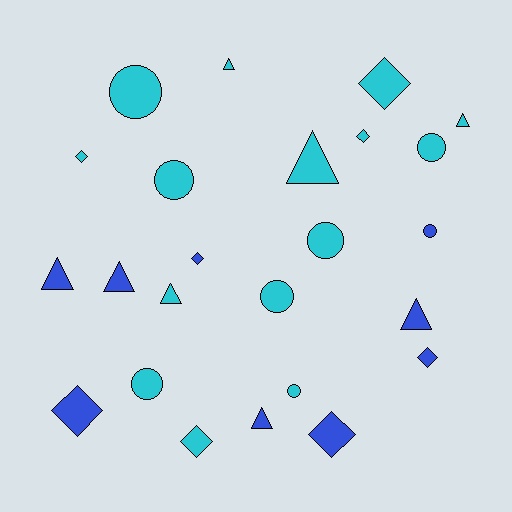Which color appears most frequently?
Cyan, with 15 objects.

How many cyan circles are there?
There are 7 cyan circles.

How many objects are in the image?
There are 24 objects.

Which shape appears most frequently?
Circle, with 8 objects.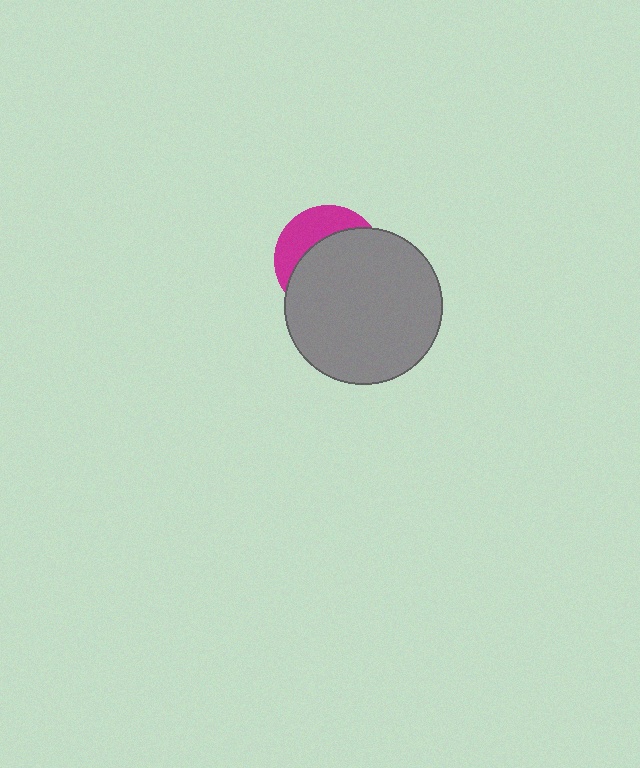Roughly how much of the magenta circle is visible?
A small part of it is visible (roughly 33%).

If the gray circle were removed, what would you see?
You would see the complete magenta circle.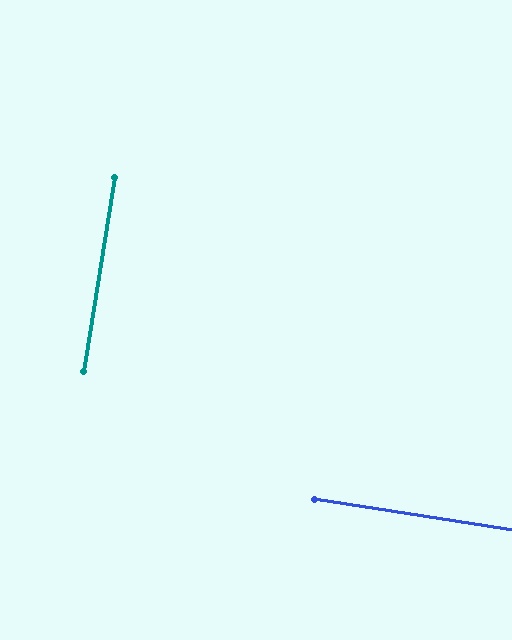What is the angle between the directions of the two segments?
Approximately 90 degrees.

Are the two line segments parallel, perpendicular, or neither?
Perpendicular — they meet at approximately 90°.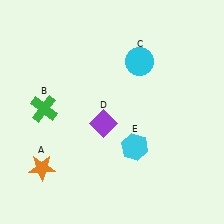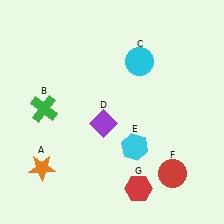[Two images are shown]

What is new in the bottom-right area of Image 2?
A red hexagon (G) was added in the bottom-right area of Image 2.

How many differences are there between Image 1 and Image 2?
There are 2 differences between the two images.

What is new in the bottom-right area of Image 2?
A red circle (F) was added in the bottom-right area of Image 2.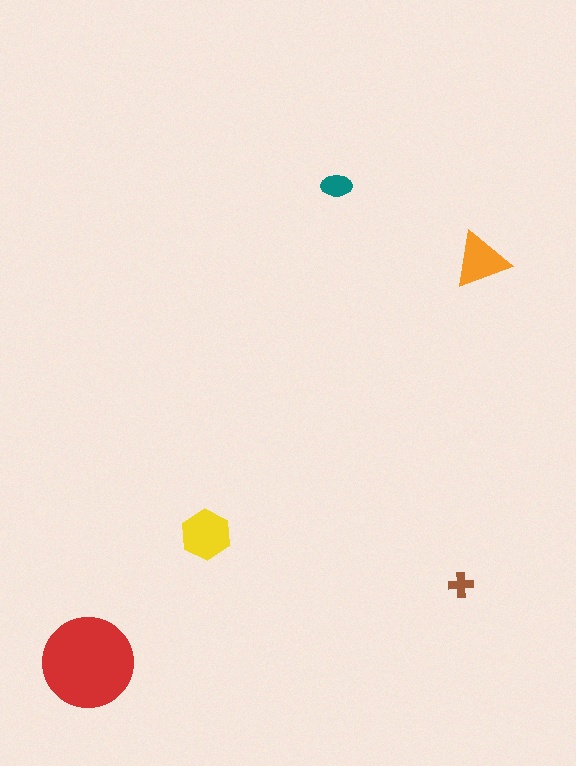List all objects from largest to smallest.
The red circle, the yellow hexagon, the orange triangle, the teal ellipse, the brown cross.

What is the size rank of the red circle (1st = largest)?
1st.